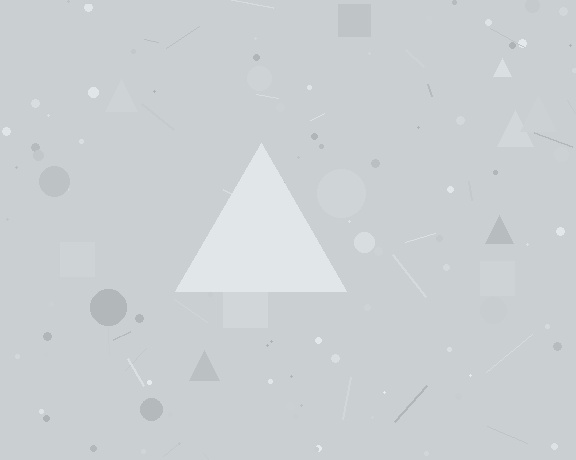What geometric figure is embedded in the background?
A triangle is embedded in the background.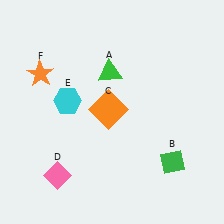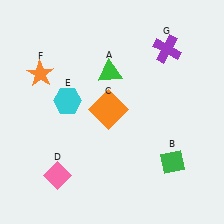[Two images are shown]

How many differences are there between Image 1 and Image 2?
There is 1 difference between the two images.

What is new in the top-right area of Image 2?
A purple cross (G) was added in the top-right area of Image 2.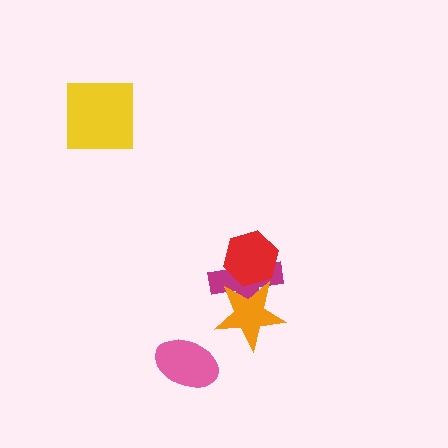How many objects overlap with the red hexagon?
2 objects overlap with the red hexagon.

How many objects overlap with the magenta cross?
2 objects overlap with the magenta cross.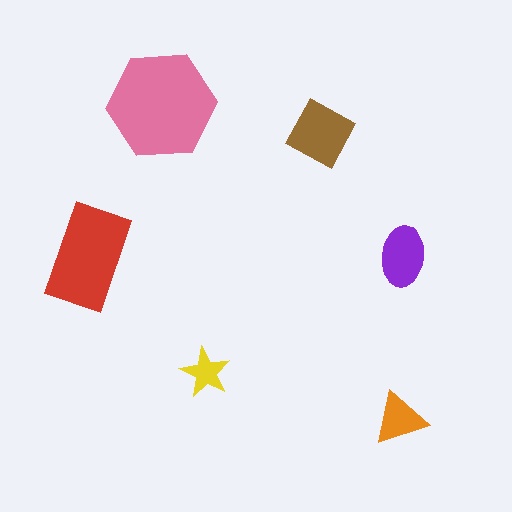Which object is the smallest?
The yellow star.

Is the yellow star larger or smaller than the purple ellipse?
Smaller.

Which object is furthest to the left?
The red rectangle is leftmost.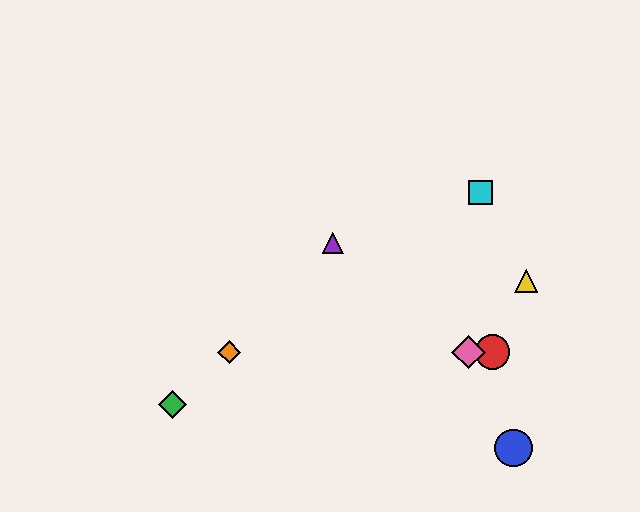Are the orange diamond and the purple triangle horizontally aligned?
No, the orange diamond is at y≈352 and the purple triangle is at y≈243.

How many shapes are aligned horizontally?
3 shapes (the red circle, the orange diamond, the pink diamond) are aligned horizontally.